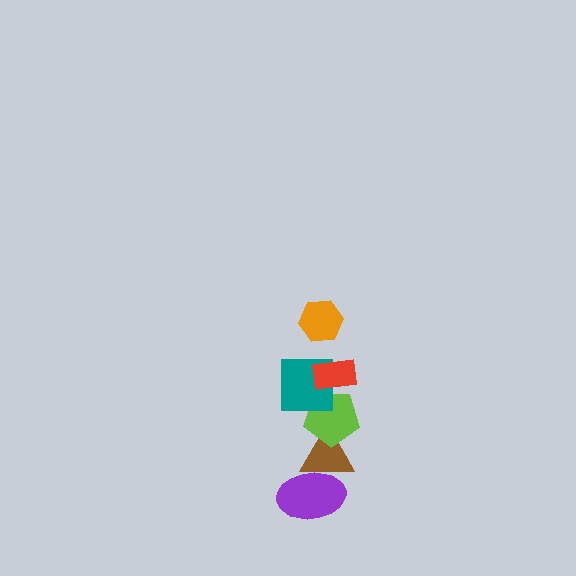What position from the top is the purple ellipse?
The purple ellipse is 6th from the top.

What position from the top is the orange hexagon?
The orange hexagon is 1st from the top.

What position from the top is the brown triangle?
The brown triangle is 5th from the top.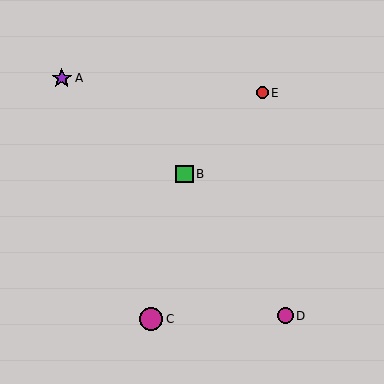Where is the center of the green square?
The center of the green square is at (184, 174).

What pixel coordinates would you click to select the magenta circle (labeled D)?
Click at (285, 316) to select the magenta circle D.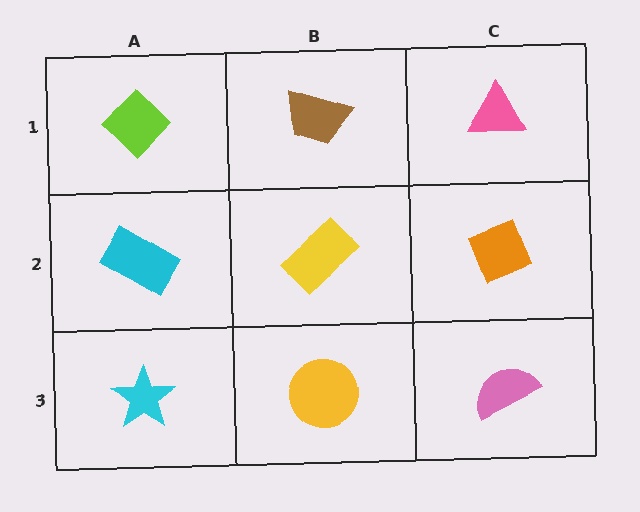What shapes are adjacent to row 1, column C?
An orange diamond (row 2, column C), a brown trapezoid (row 1, column B).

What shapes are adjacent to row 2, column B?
A brown trapezoid (row 1, column B), a yellow circle (row 3, column B), a cyan rectangle (row 2, column A), an orange diamond (row 2, column C).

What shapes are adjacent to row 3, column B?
A yellow rectangle (row 2, column B), a cyan star (row 3, column A), a pink semicircle (row 3, column C).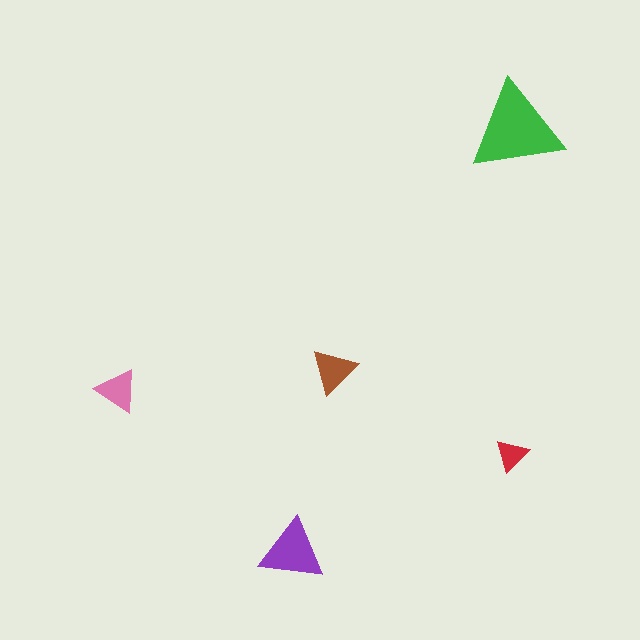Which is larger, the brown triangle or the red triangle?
The brown one.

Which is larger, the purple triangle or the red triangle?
The purple one.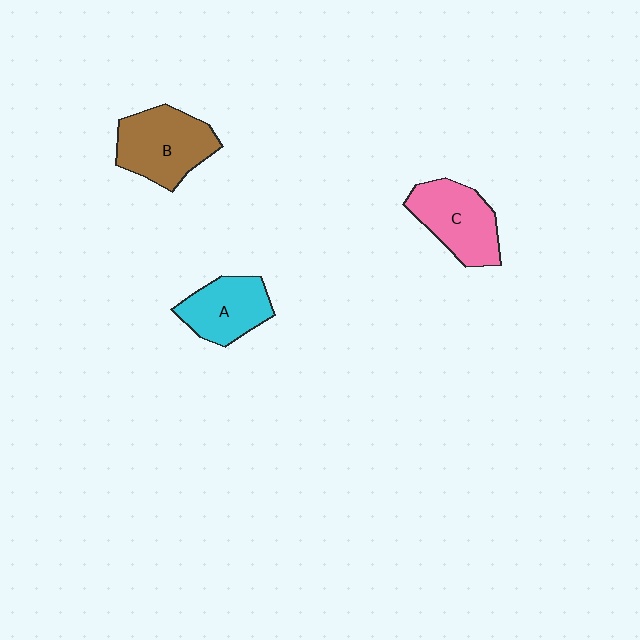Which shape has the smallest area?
Shape A (cyan).